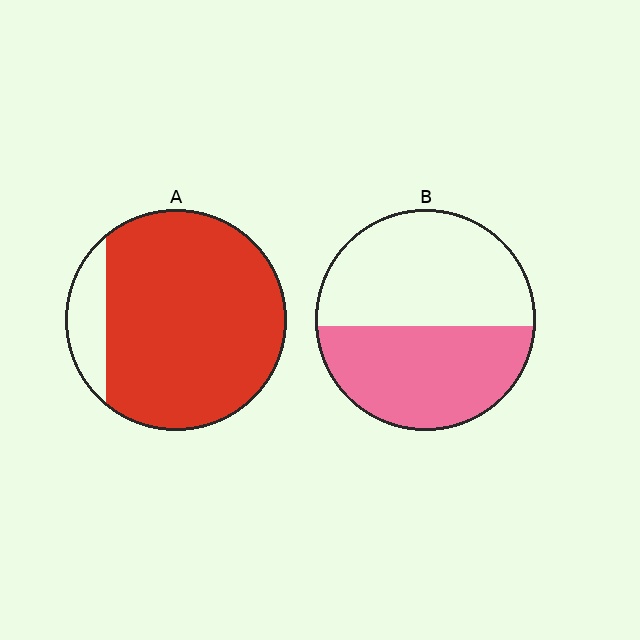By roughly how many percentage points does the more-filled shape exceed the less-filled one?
By roughly 40 percentage points (A over B).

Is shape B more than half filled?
Roughly half.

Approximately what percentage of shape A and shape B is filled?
A is approximately 85% and B is approximately 45%.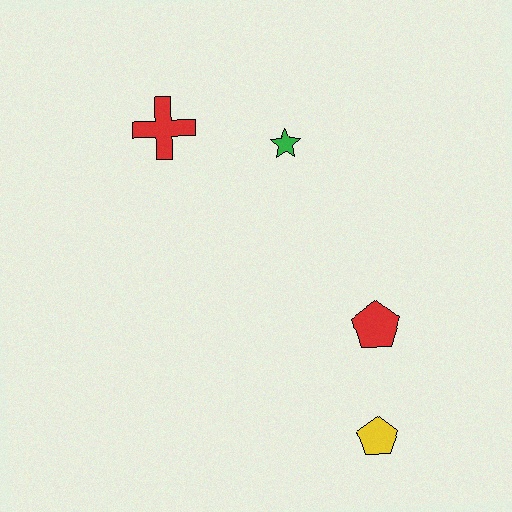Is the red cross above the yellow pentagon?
Yes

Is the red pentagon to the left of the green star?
No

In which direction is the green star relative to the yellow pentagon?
The green star is above the yellow pentagon.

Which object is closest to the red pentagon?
The yellow pentagon is closest to the red pentagon.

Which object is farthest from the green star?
The yellow pentagon is farthest from the green star.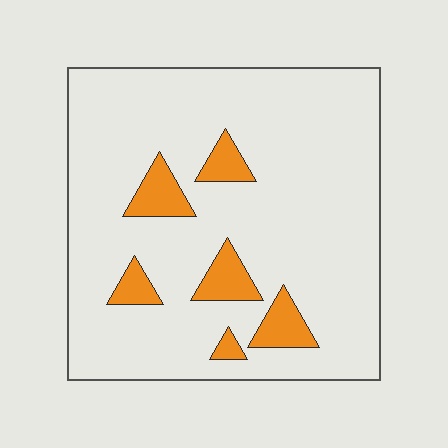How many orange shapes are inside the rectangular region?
6.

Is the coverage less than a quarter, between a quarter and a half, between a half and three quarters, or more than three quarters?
Less than a quarter.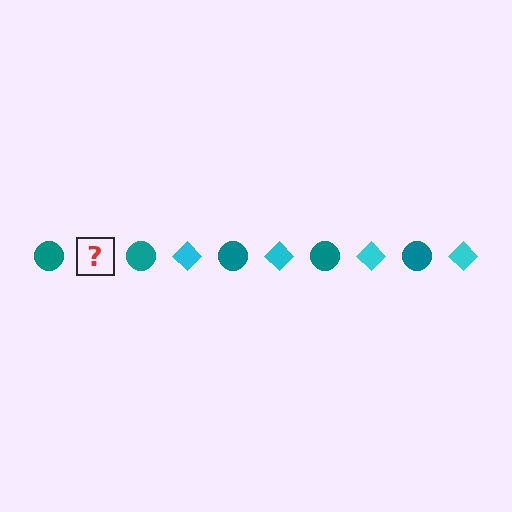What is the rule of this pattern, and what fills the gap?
The rule is that the pattern alternates between teal circle and cyan diamond. The gap should be filled with a cyan diamond.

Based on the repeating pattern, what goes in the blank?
The blank should be a cyan diamond.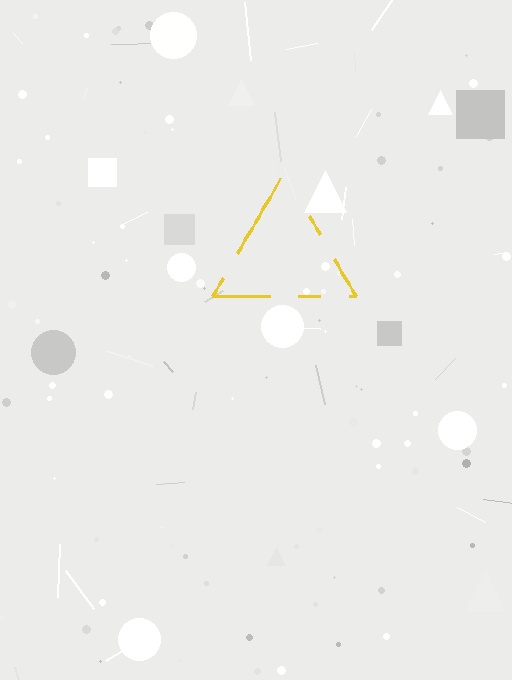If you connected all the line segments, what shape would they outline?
They would outline a triangle.